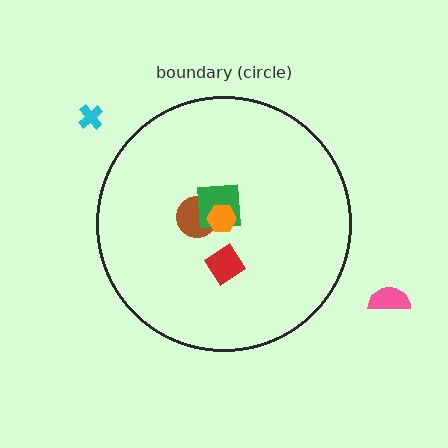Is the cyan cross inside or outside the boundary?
Outside.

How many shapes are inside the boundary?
4 inside, 2 outside.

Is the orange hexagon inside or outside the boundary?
Inside.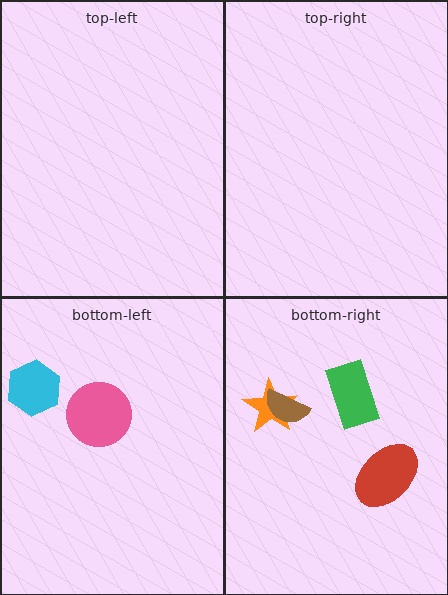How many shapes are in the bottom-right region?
4.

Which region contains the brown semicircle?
The bottom-right region.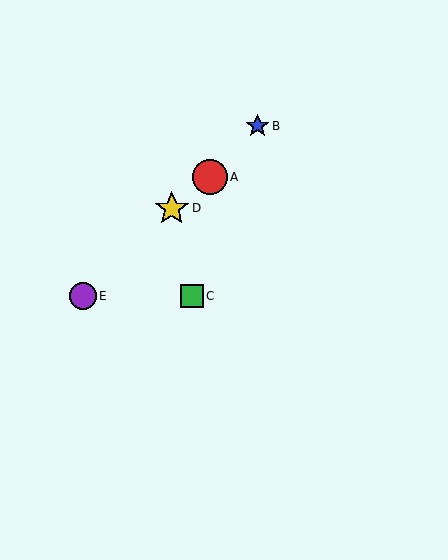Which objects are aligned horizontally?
Objects C, E are aligned horizontally.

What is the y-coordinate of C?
Object C is at y≈296.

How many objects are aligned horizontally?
2 objects (C, E) are aligned horizontally.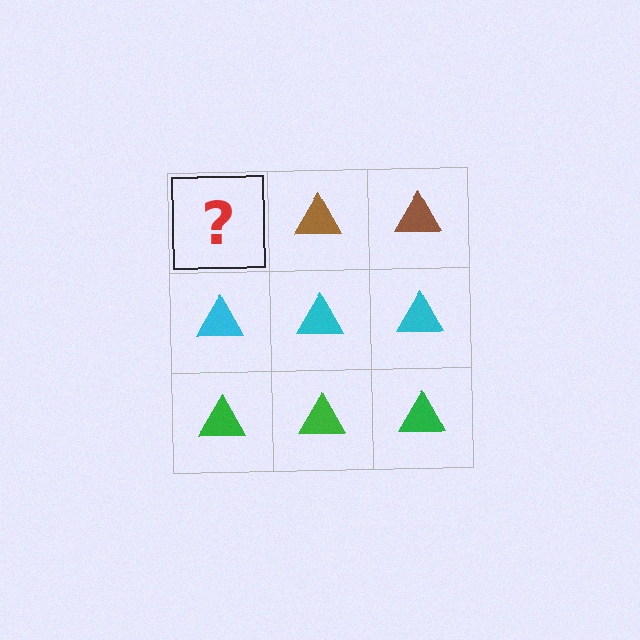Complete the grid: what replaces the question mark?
The question mark should be replaced with a brown triangle.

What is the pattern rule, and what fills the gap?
The rule is that each row has a consistent color. The gap should be filled with a brown triangle.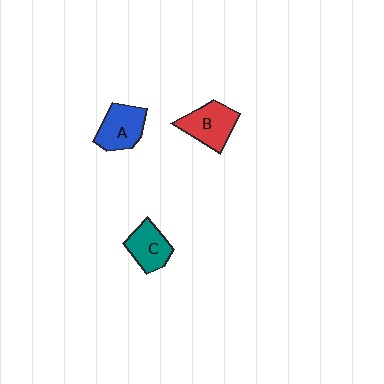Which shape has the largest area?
Shape B (red).